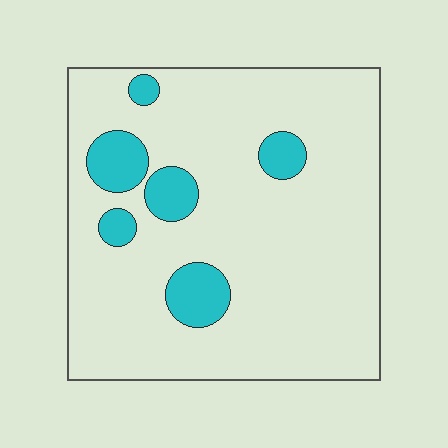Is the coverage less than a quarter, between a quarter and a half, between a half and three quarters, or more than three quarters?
Less than a quarter.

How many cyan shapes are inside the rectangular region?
6.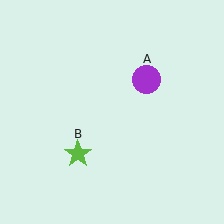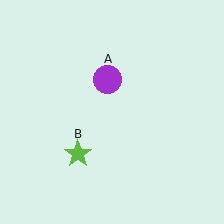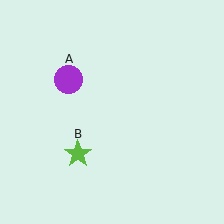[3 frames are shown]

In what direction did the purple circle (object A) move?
The purple circle (object A) moved left.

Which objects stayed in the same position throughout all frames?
Lime star (object B) remained stationary.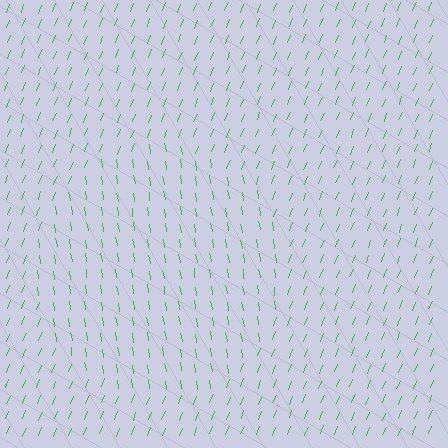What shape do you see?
I see a circle.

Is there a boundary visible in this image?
Yes, there is a texture boundary formed by a change in line orientation.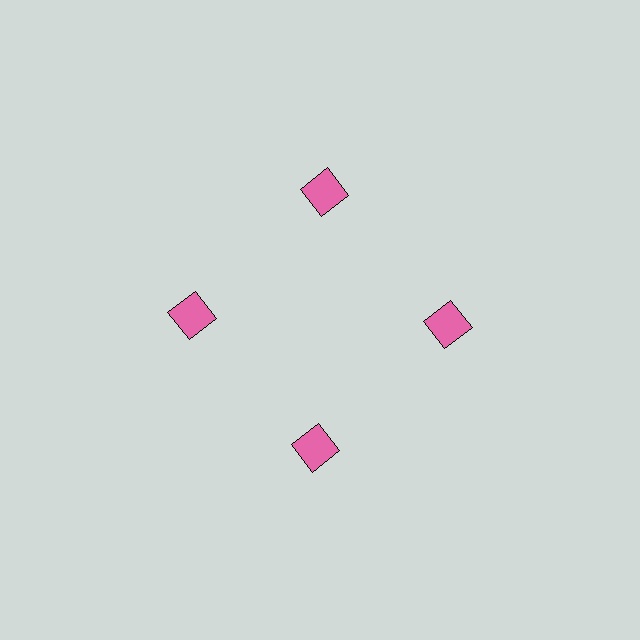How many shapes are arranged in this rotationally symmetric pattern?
There are 4 shapes, arranged in 4 groups of 1.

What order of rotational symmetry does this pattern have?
This pattern has 4-fold rotational symmetry.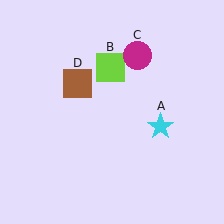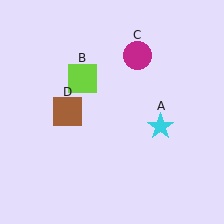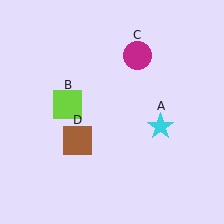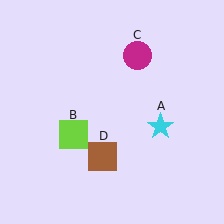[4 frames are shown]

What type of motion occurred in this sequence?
The lime square (object B), brown square (object D) rotated counterclockwise around the center of the scene.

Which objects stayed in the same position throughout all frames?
Cyan star (object A) and magenta circle (object C) remained stationary.